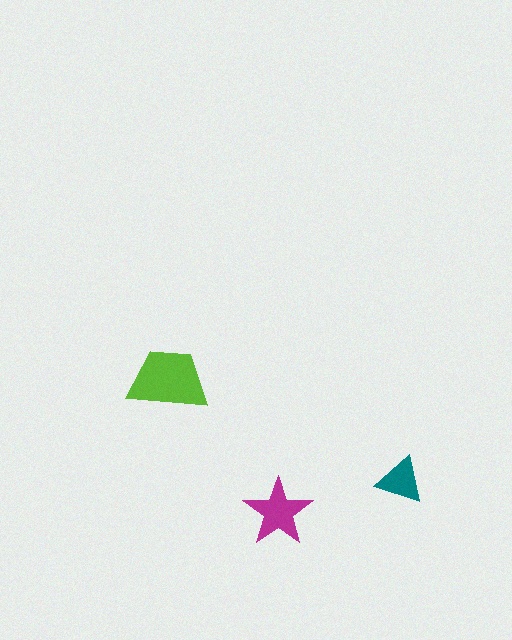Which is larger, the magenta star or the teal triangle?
The magenta star.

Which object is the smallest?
The teal triangle.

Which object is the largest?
The lime trapezoid.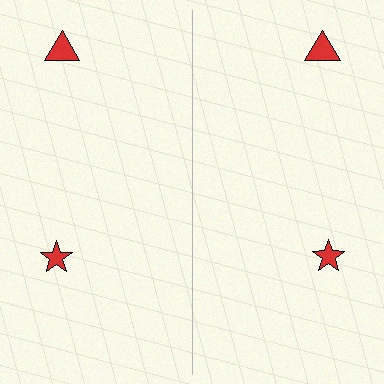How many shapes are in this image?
There are 4 shapes in this image.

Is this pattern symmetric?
Yes, this pattern has bilateral (reflection) symmetry.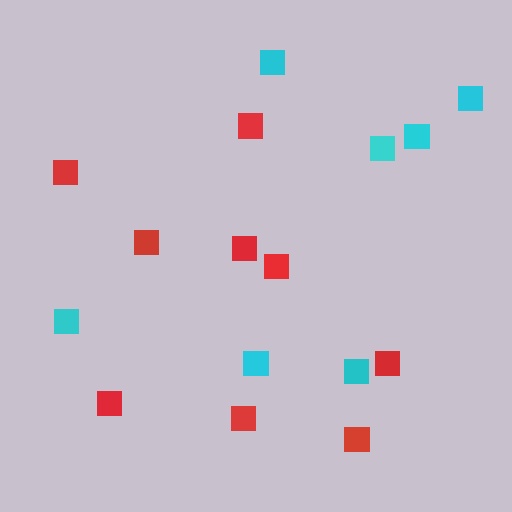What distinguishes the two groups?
There are 2 groups: one group of red squares (9) and one group of cyan squares (7).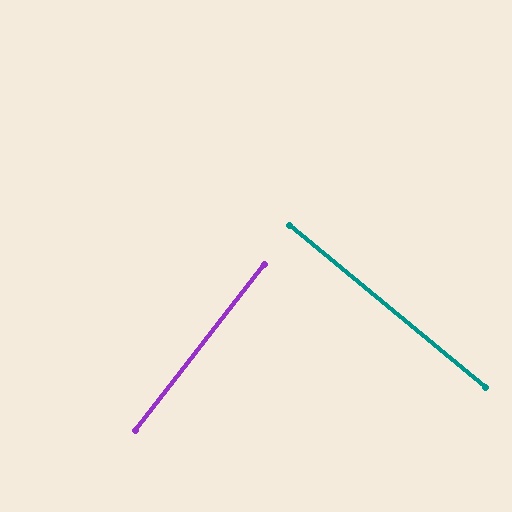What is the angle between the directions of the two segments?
Approximately 88 degrees.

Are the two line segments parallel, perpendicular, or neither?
Perpendicular — they meet at approximately 88°.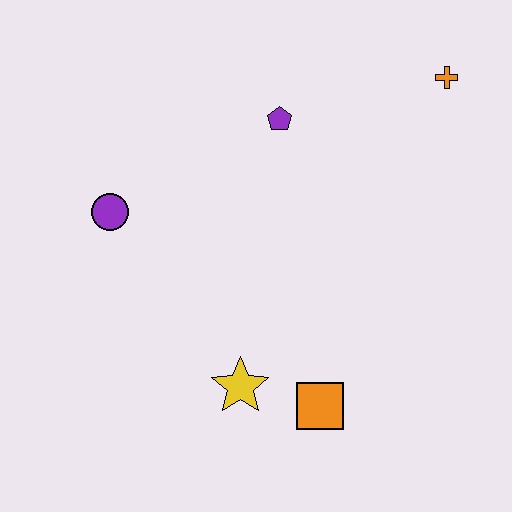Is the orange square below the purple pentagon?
Yes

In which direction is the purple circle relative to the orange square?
The purple circle is to the left of the orange square.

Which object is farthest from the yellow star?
The orange cross is farthest from the yellow star.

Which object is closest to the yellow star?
The orange square is closest to the yellow star.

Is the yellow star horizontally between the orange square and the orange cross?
No